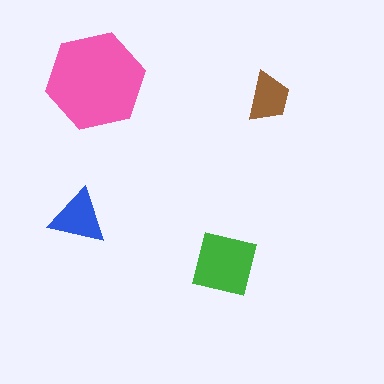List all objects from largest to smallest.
The pink hexagon, the green square, the blue triangle, the brown trapezoid.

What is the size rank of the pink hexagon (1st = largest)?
1st.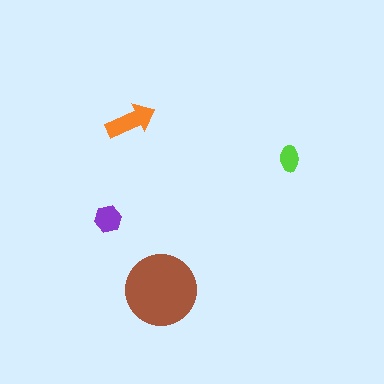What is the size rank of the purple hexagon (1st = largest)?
3rd.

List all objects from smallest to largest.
The lime ellipse, the purple hexagon, the orange arrow, the brown circle.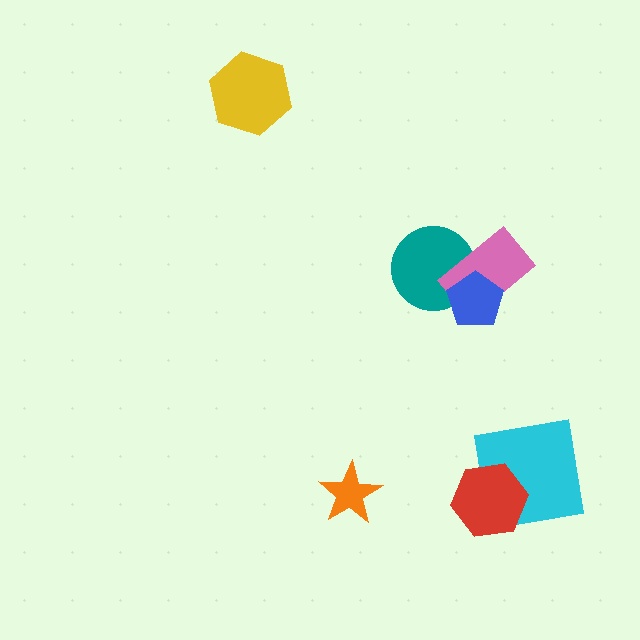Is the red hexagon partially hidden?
No, no other shape covers it.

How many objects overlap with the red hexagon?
1 object overlaps with the red hexagon.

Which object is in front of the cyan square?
The red hexagon is in front of the cyan square.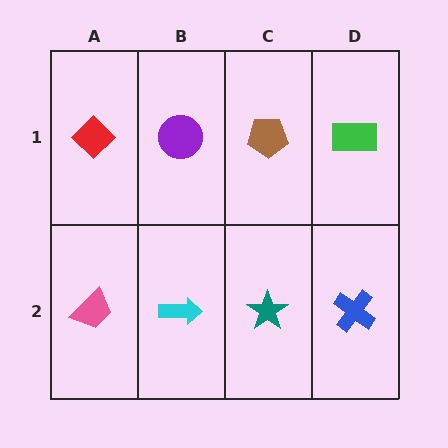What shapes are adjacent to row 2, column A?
A red diamond (row 1, column A), a cyan arrow (row 2, column B).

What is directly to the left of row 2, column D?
A teal star.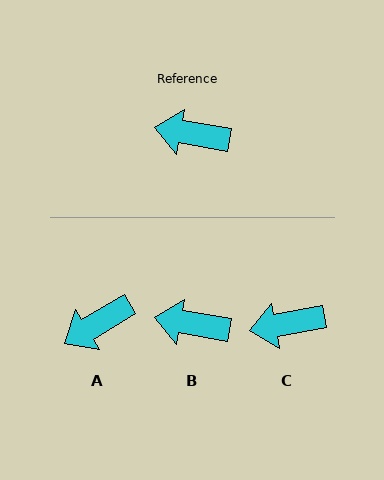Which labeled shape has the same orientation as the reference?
B.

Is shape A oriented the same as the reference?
No, it is off by about 41 degrees.